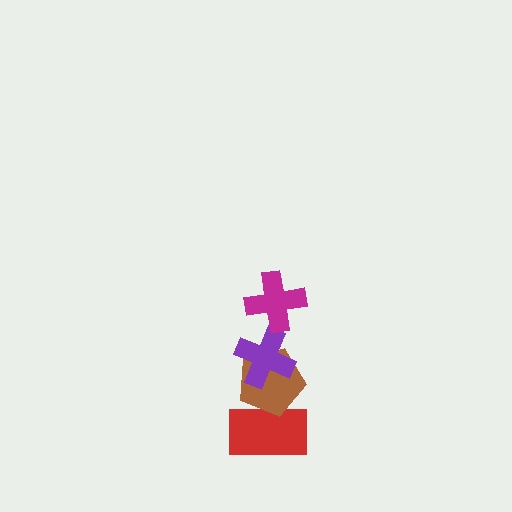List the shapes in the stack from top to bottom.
From top to bottom: the magenta cross, the purple cross, the brown pentagon, the red rectangle.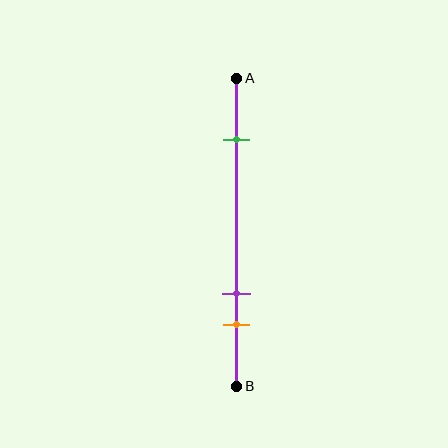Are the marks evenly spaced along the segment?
No, the marks are not evenly spaced.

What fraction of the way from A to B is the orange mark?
The orange mark is approximately 80% (0.8) of the way from A to B.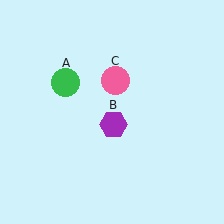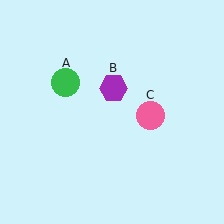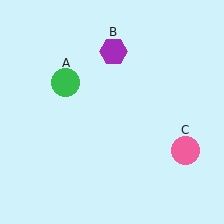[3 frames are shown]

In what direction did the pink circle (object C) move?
The pink circle (object C) moved down and to the right.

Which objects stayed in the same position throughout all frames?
Green circle (object A) remained stationary.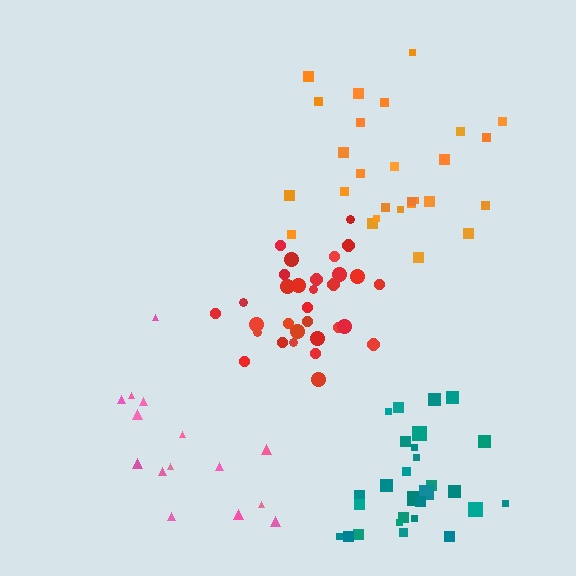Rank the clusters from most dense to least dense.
red, teal, orange, pink.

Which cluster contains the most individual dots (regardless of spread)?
Red (31).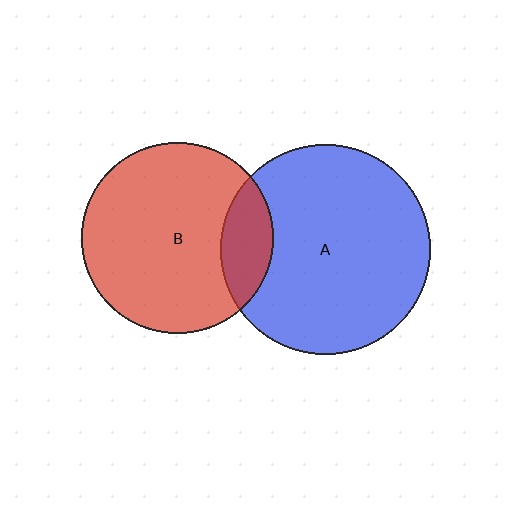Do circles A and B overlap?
Yes.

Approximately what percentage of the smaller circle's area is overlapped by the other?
Approximately 15%.